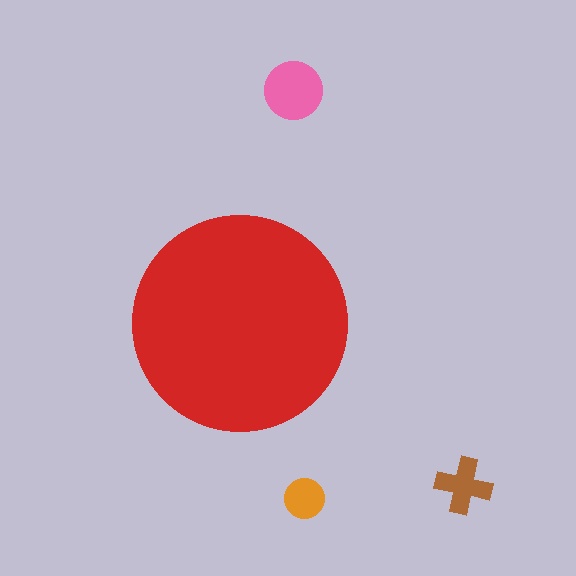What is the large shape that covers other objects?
A red circle.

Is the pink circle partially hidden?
No, the pink circle is fully visible.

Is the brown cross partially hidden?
No, the brown cross is fully visible.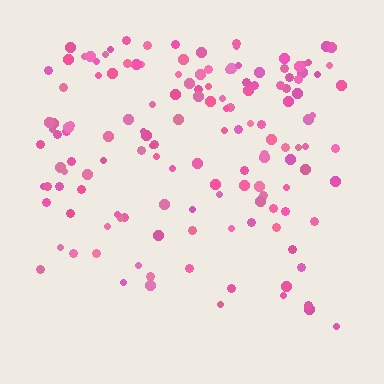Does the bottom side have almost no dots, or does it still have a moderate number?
Still a moderate number, just noticeably fewer than the top.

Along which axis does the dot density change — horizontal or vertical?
Vertical.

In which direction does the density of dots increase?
From bottom to top, with the top side densest.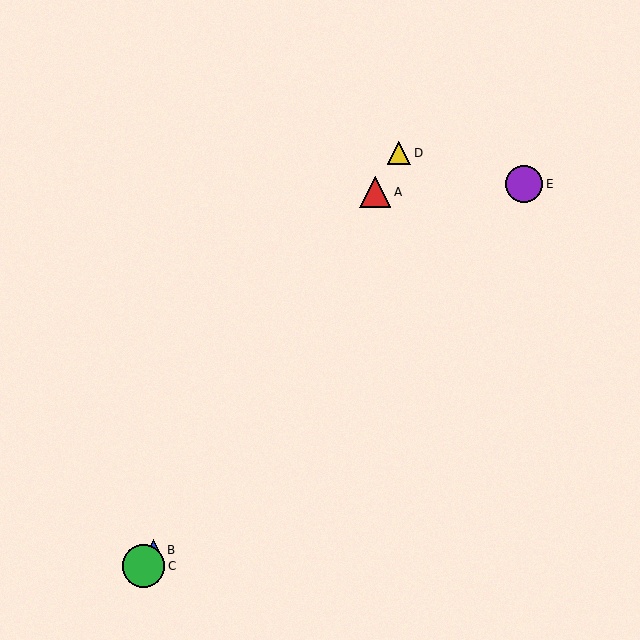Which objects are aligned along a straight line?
Objects A, B, C, D are aligned along a straight line.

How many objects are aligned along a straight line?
4 objects (A, B, C, D) are aligned along a straight line.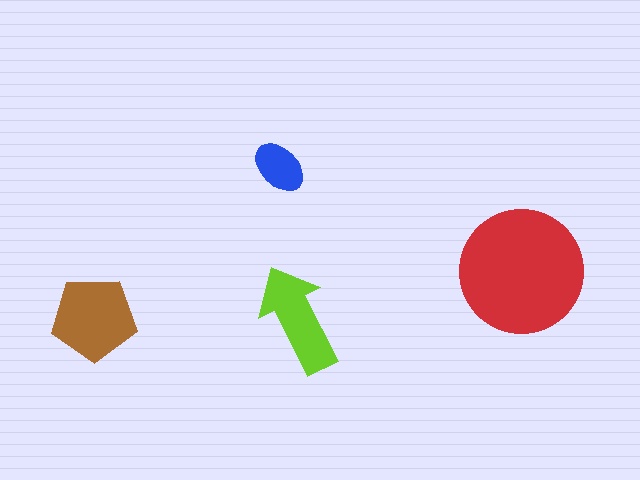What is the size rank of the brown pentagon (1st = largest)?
2nd.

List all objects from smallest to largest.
The blue ellipse, the lime arrow, the brown pentagon, the red circle.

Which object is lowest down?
The brown pentagon is bottommost.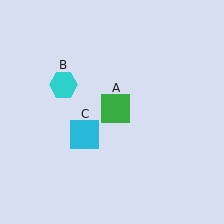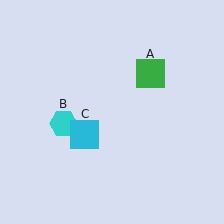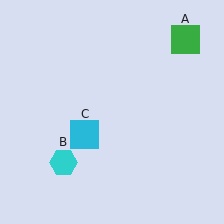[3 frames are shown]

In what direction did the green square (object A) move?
The green square (object A) moved up and to the right.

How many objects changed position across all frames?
2 objects changed position: green square (object A), cyan hexagon (object B).